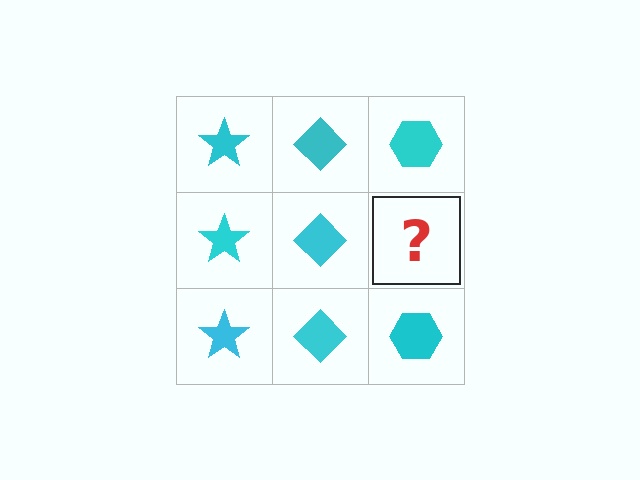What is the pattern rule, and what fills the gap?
The rule is that each column has a consistent shape. The gap should be filled with a cyan hexagon.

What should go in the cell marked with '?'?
The missing cell should contain a cyan hexagon.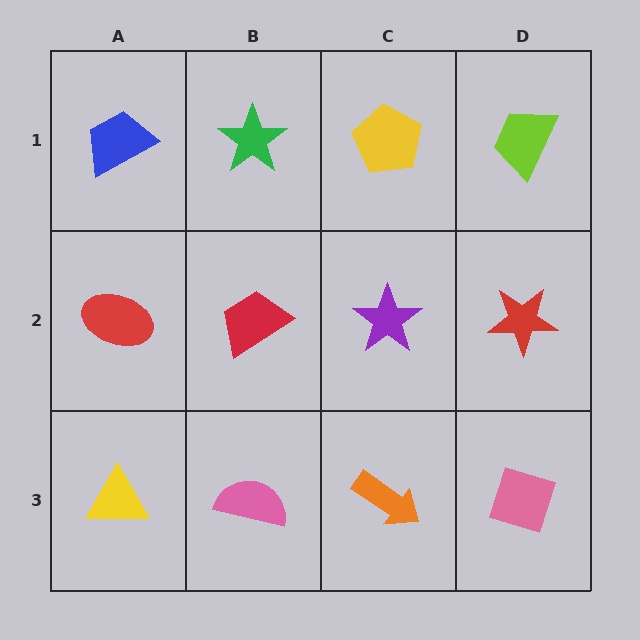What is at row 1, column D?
A lime trapezoid.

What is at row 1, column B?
A green star.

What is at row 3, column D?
A pink diamond.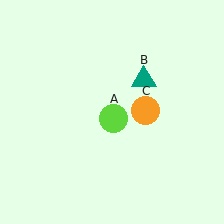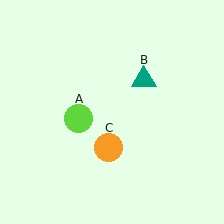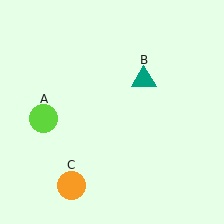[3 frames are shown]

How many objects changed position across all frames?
2 objects changed position: lime circle (object A), orange circle (object C).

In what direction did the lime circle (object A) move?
The lime circle (object A) moved left.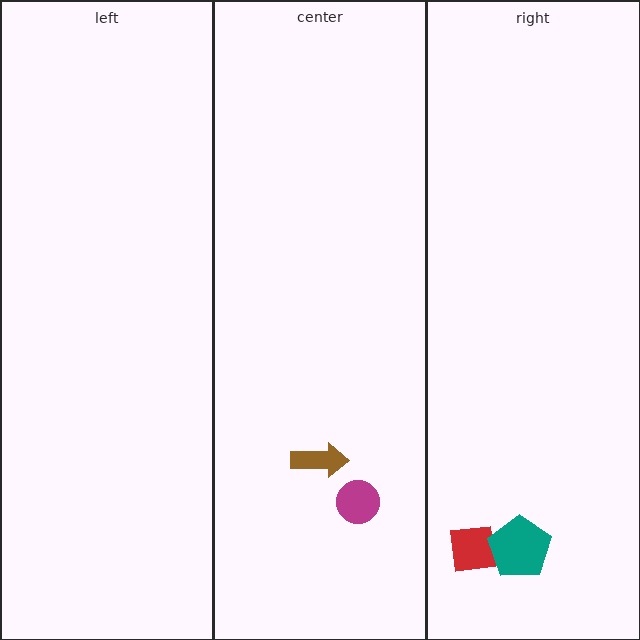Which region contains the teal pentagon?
The right region.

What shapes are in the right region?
The red square, the teal pentagon.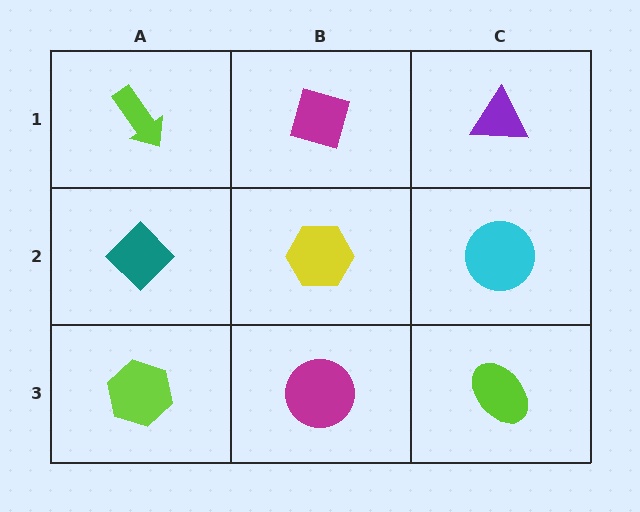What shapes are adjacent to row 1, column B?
A yellow hexagon (row 2, column B), a lime arrow (row 1, column A), a purple triangle (row 1, column C).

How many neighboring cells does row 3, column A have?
2.